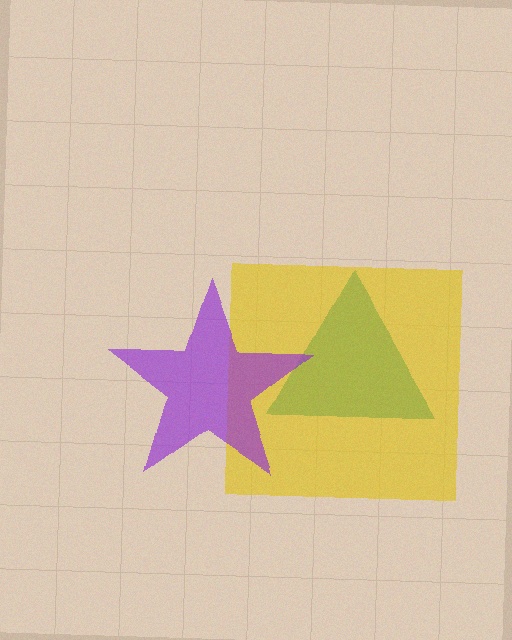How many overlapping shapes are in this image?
There are 3 overlapping shapes in the image.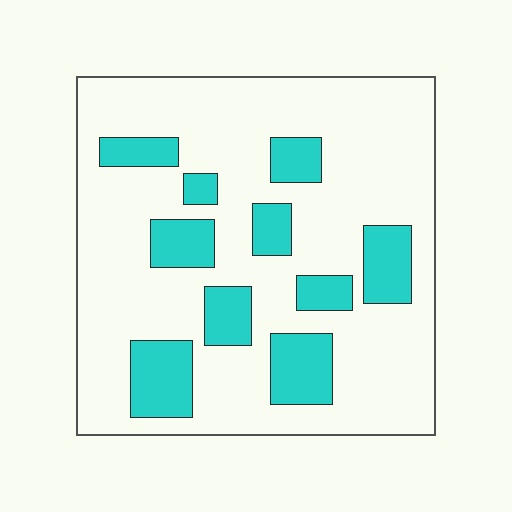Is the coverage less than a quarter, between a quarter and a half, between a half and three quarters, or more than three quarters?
Less than a quarter.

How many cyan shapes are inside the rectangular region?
10.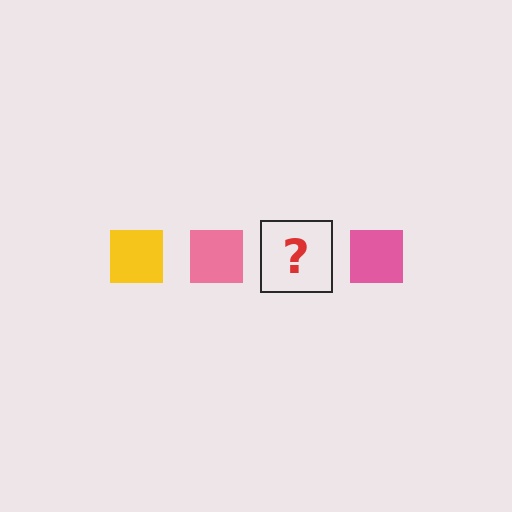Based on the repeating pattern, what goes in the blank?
The blank should be a yellow square.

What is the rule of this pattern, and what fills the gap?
The rule is that the pattern cycles through yellow, pink squares. The gap should be filled with a yellow square.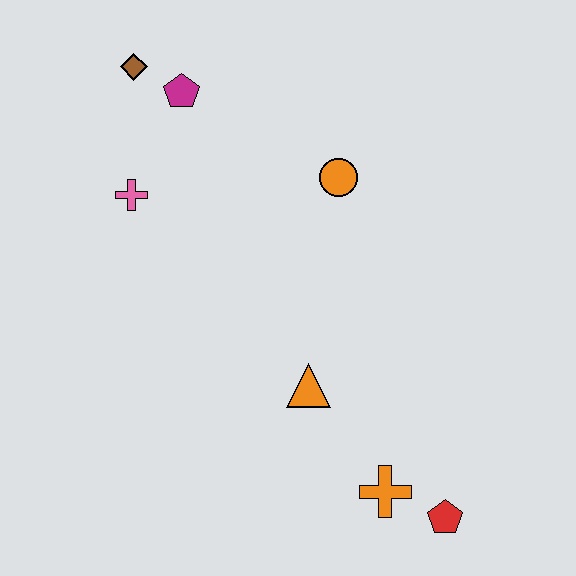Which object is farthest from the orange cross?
The brown diamond is farthest from the orange cross.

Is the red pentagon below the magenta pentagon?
Yes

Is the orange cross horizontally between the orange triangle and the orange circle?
No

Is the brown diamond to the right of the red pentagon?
No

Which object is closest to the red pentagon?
The orange cross is closest to the red pentagon.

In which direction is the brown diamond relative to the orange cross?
The brown diamond is above the orange cross.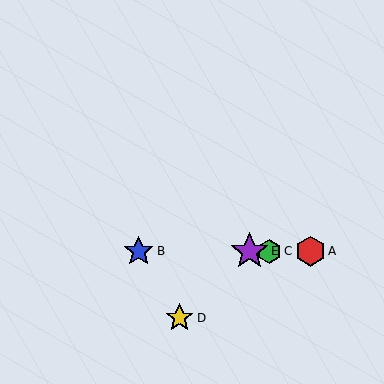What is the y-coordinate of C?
Object C is at y≈251.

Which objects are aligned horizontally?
Objects A, B, C, E are aligned horizontally.